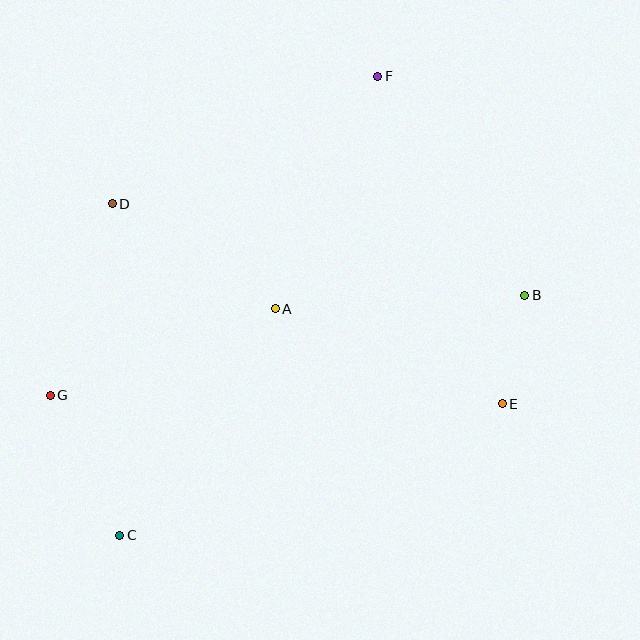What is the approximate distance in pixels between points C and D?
The distance between C and D is approximately 332 pixels.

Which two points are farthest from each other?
Points C and F are farthest from each other.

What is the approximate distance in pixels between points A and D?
The distance between A and D is approximately 194 pixels.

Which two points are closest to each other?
Points B and E are closest to each other.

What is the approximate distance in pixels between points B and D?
The distance between B and D is approximately 422 pixels.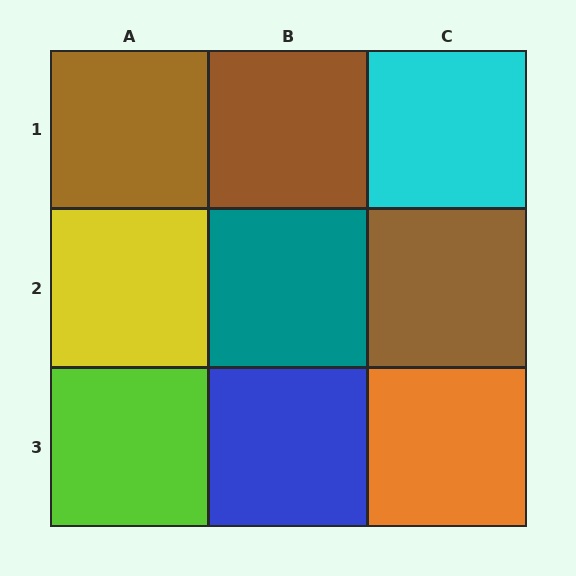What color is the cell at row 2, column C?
Brown.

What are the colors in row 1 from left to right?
Brown, brown, cyan.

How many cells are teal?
1 cell is teal.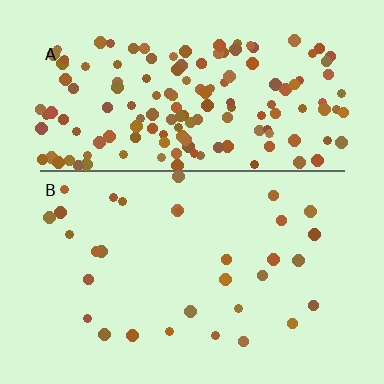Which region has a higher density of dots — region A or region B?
A (the top).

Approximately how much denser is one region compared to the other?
Approximately 5.0× — region A over region B.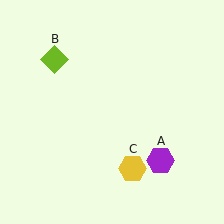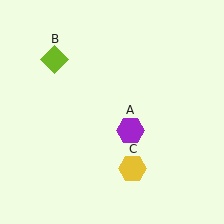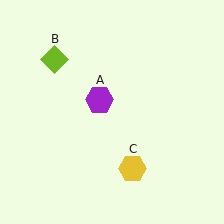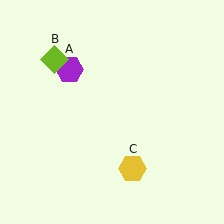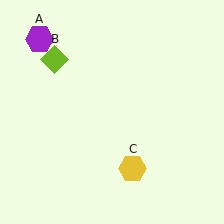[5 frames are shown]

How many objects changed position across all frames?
1 object changed position: purple hexagon (object A).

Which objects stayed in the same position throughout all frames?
Lime diamond (object B) and yellow hexagon (object C) remained stationary.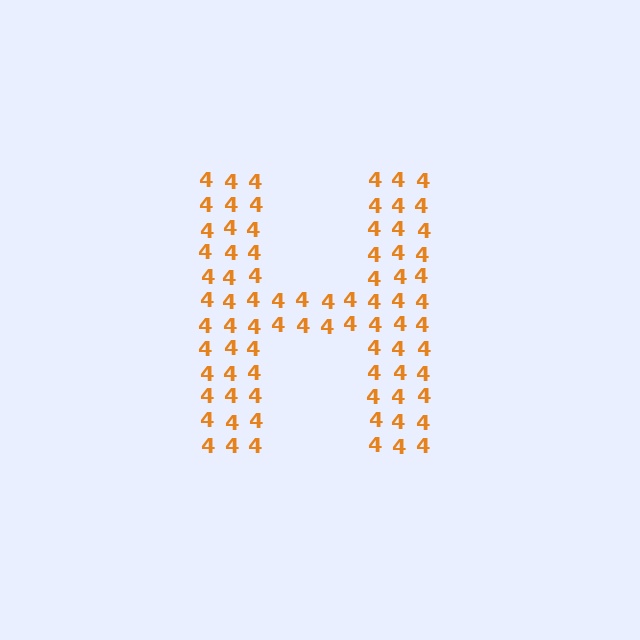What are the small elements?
The small elements are digit 4's.